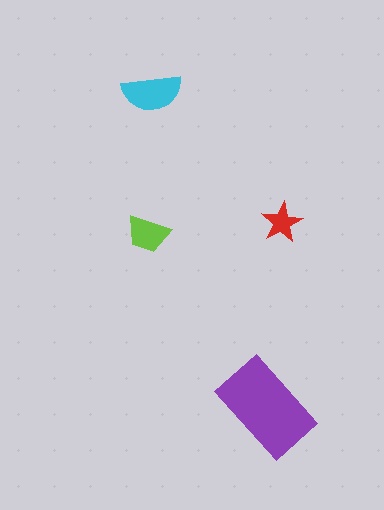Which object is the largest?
The purple rectangle.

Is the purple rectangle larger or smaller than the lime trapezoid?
Larger.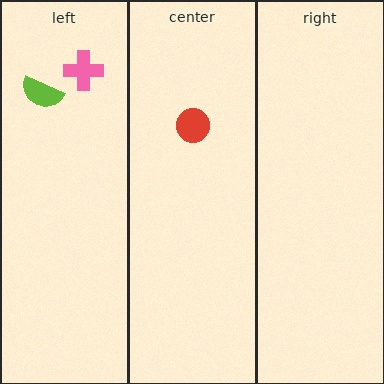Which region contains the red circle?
The center region.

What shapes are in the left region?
The lime semicircle, the pink cross.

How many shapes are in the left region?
2.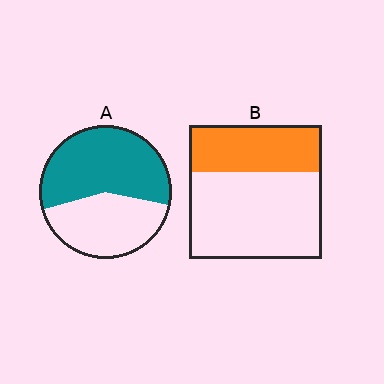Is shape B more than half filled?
No.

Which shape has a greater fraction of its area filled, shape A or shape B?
Shape A.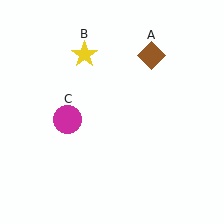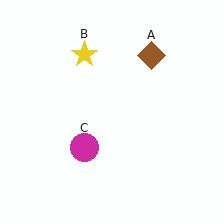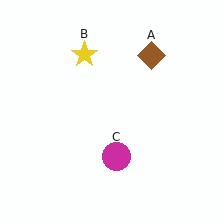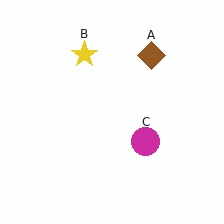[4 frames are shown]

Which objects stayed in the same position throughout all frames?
Brown diamond (object A) and yellow star (object B) remained stationary.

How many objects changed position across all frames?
1 object changed position: magenta circle (object C).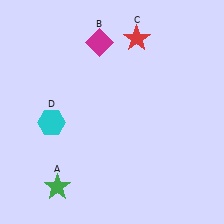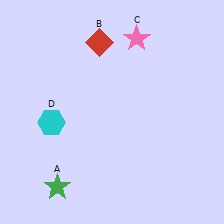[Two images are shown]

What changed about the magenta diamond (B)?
In Image 1, B is magenta. In Image 2, it changed to red.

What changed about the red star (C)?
In Image 1, C is red. In Image 2, it changed to pink.